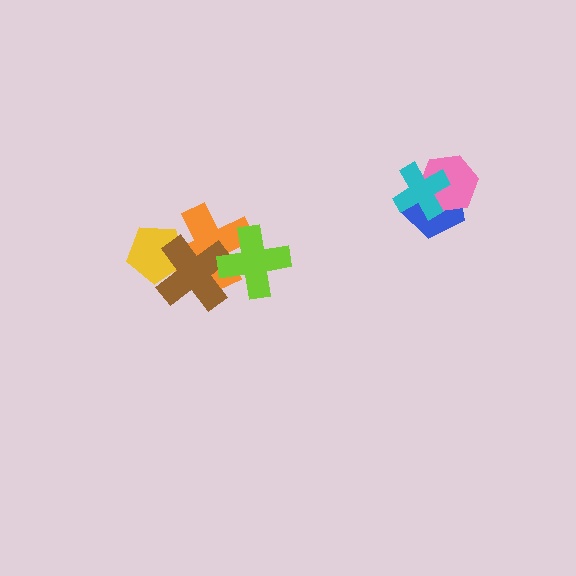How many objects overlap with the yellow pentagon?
2 objects overlap with the yellow pentagon.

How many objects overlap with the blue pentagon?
2 objects overlap with the blue pentagon.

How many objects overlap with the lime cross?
2 objects overlap with the lime cross.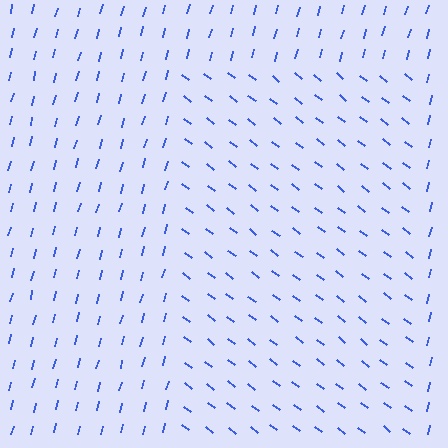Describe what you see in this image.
The image is filled with small blue line segments. A rectangle region in the image has lines oriented differently from the surrounding lines, creating a visible texture boundary.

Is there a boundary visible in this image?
Yes, there is a texture boundary formed by a change in line orientation.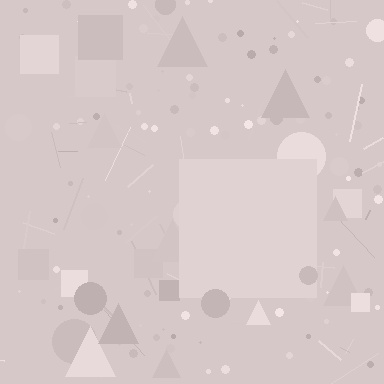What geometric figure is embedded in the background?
A square is embedded in the background.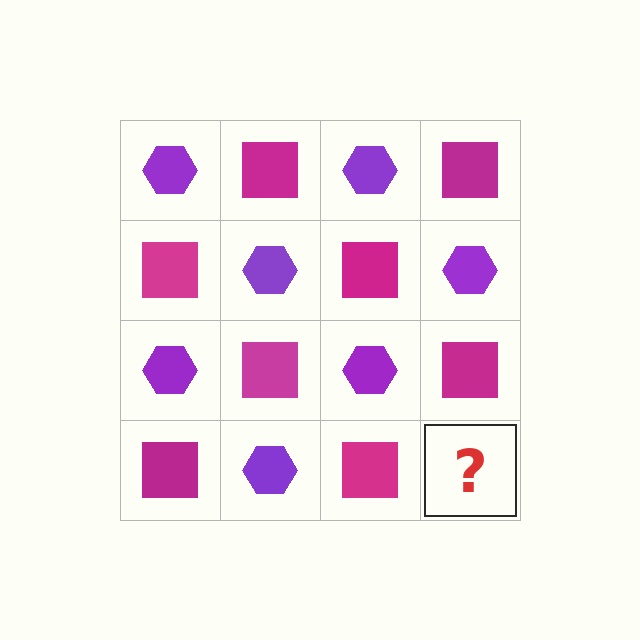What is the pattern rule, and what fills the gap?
The rule is that it alternates purple hexagon and magenta square in a checkerboard pattern. The gap should be filled with a purple hexagon.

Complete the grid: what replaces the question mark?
The question mark should be replaced with a purple hexagon.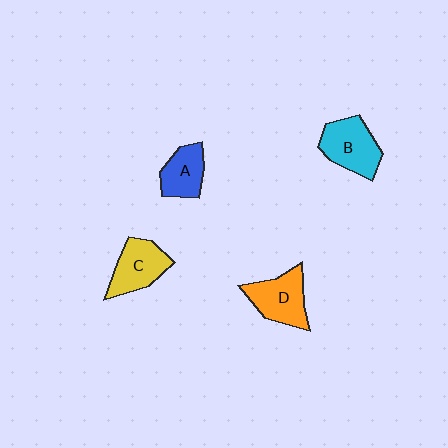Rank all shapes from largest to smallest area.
From largest to smallest: B (cyan), D (orange), C (yellow), A (blue).